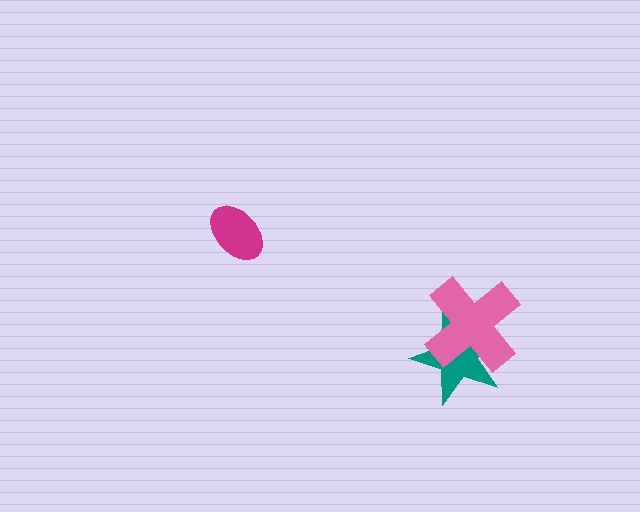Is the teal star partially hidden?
Yes, it is partially covered by another shape.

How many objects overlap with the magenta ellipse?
0 objects overlap with the magenta ellipse.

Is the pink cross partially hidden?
No, no other shape covers it.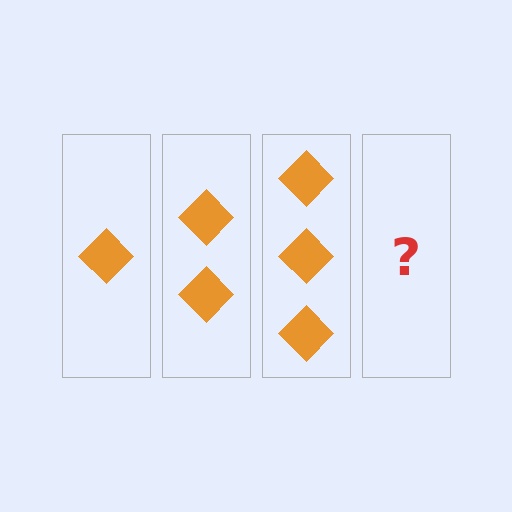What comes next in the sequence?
The next element should be 4 diamonds.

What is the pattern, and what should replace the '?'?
The pattern is that each step adds one more diamond. The '?' should be 4 diamonds.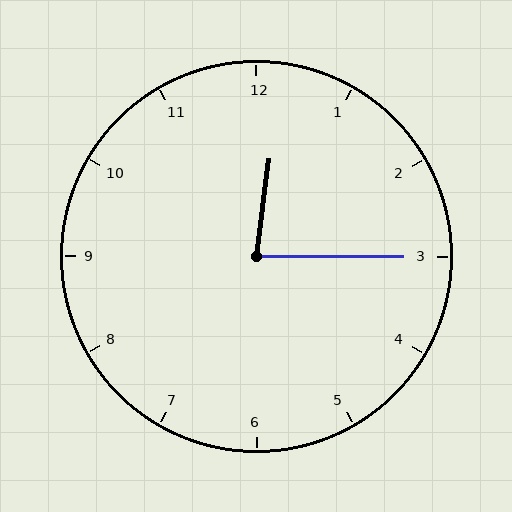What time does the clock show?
12:15.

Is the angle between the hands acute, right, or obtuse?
It is acute.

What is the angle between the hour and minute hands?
Approximately 82 degrees.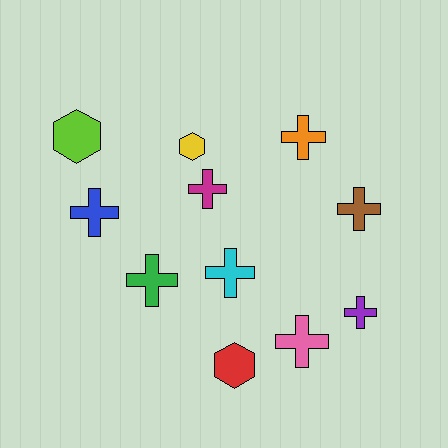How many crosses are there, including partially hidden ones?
There are 8 crosses.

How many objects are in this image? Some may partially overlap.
There are 11 objects.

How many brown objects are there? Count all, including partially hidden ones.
There is 1 brown object.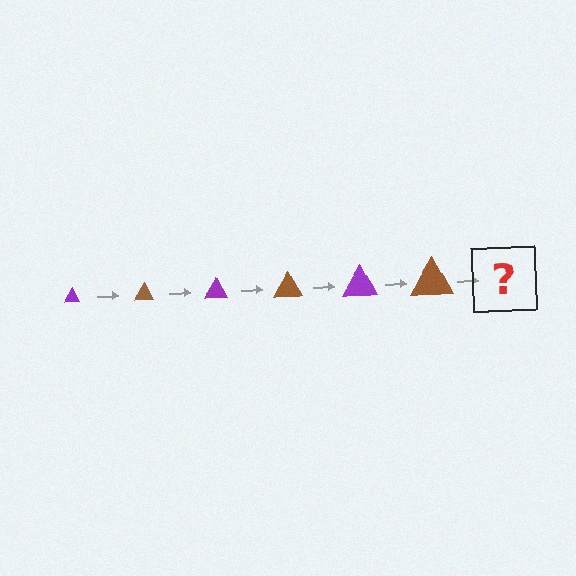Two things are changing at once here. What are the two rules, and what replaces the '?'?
The two rules are that the triangle grows larger each step and the color cycles through purple and brown. The '?' should be a purple triangle, larger than the previous one.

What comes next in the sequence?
The next element should be a purple triangle, larger than the previous one.